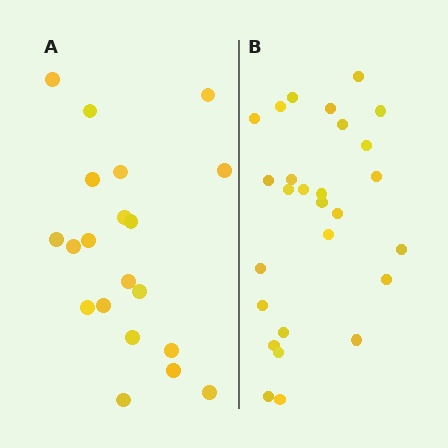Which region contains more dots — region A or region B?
Region B (the right region) has more dots.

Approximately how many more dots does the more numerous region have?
Region B has roughly 8 or so more dots than region A.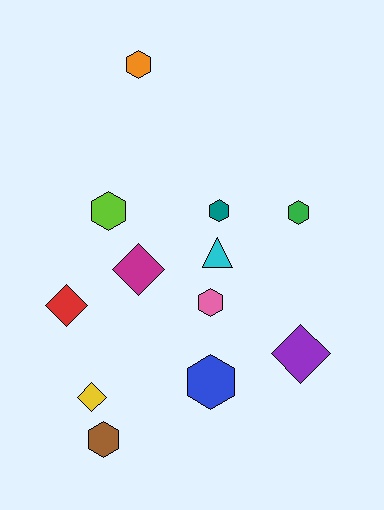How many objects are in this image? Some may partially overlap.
There are 12 objects.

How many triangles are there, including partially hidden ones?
There is 1 triangle.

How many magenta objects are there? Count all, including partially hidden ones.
There is 1 magenta object.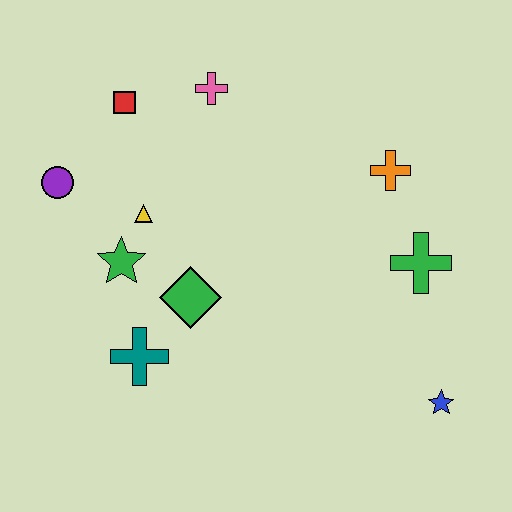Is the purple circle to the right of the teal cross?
No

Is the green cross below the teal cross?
No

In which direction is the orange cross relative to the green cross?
The orange cross is above the green cross.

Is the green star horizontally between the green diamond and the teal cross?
No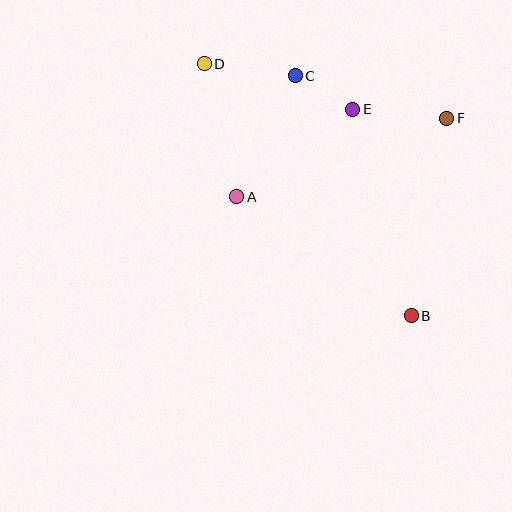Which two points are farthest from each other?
Points B and D are farthest from each other.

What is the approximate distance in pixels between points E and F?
The distance between E and F is approximately 95 pixels.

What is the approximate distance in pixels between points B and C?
The distance between B and C is approximately 267 pixels.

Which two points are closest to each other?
Points C and E are closest to each other.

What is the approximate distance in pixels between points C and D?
The distance between C and D is approximately 92 pixels.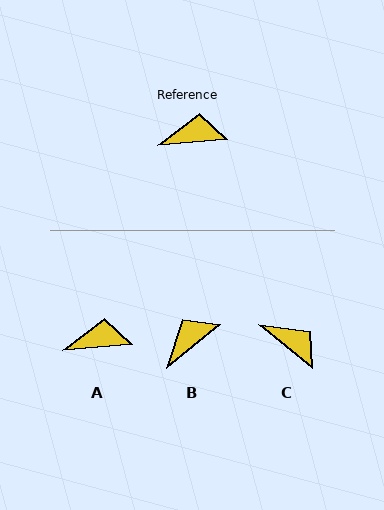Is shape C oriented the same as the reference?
No, it is off by about 44 degrees.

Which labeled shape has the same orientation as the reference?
A.